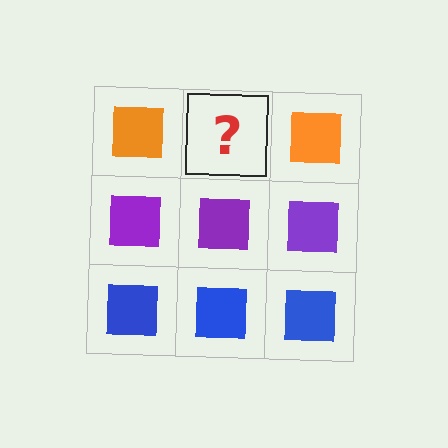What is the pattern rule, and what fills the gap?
The rule is that each row has a consistent color. The gap should be filled with an orange square.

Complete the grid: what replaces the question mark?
The question mark should be replaced with an orange square.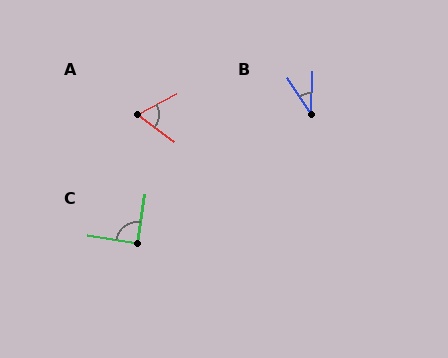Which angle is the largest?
C, at approximately 90 degrees.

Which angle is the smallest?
B, at approximately 35 degrees.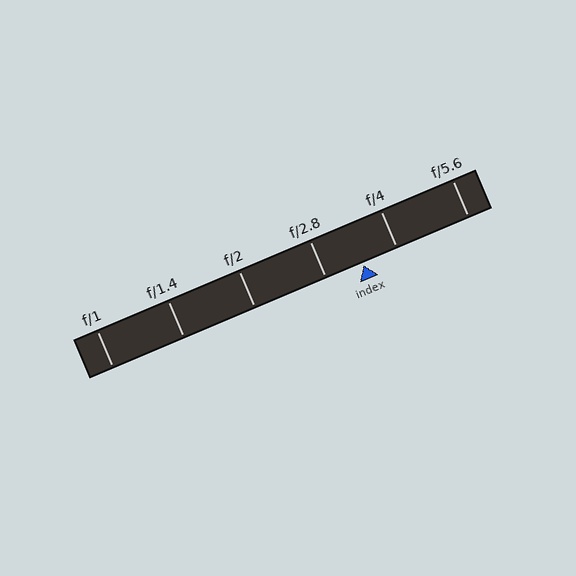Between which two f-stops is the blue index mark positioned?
The index mark is between f/2.8 and f/4.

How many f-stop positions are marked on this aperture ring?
There are 6 f-stop positions marked.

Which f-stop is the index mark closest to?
The index mark is closest to f/4.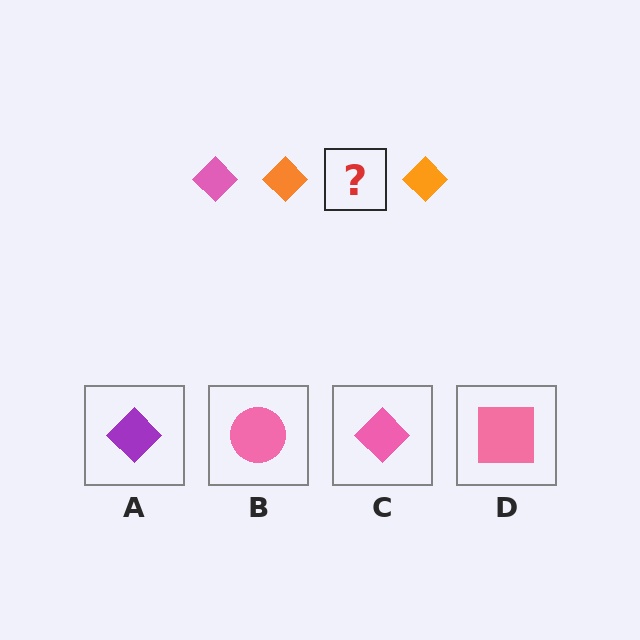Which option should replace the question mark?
Option C.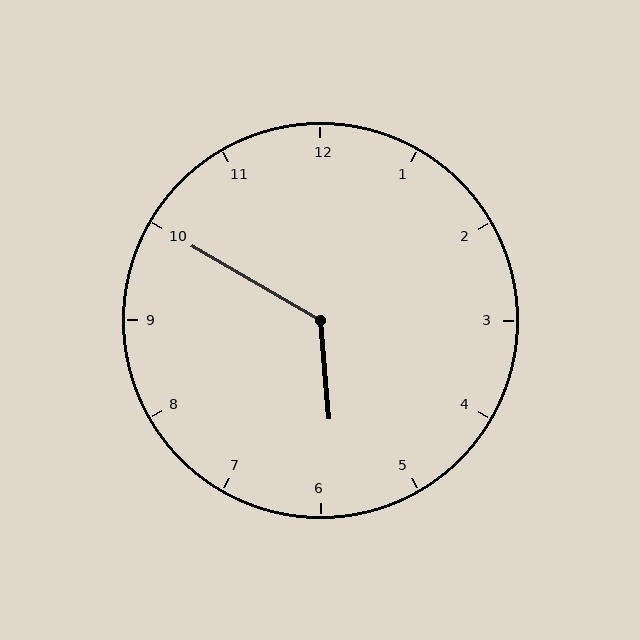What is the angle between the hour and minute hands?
Approximately 125 degrees.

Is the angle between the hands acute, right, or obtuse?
It is obtuse.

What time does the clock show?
5:50.